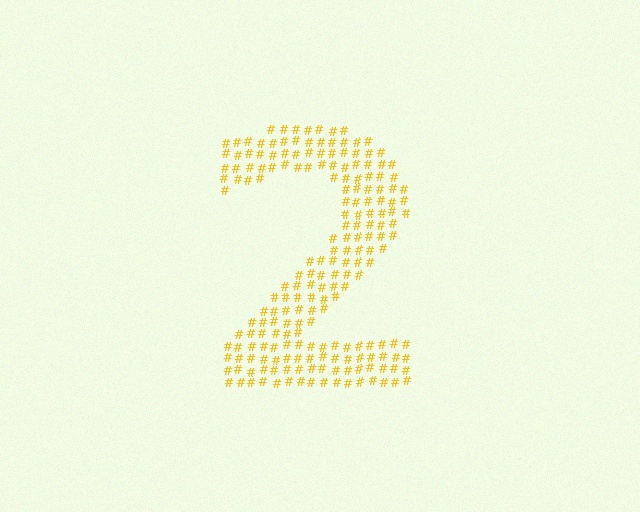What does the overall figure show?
The overall figure shows the digit 2.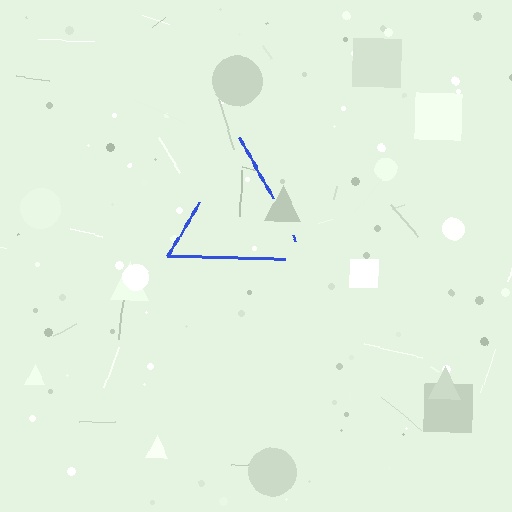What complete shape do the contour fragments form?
The contour fragments form a triangle.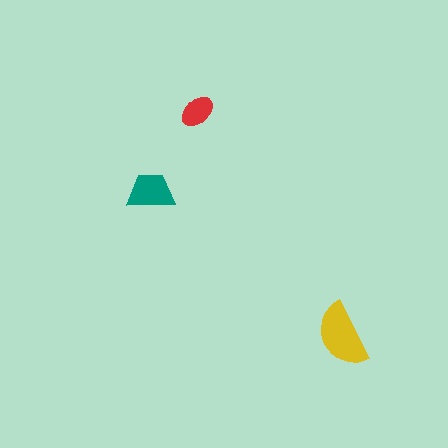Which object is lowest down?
The yellow semicircle is bottommost.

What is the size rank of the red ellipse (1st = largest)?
3rd.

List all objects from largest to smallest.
The yellow semicircle, the teal trapezoid, the red ellipse.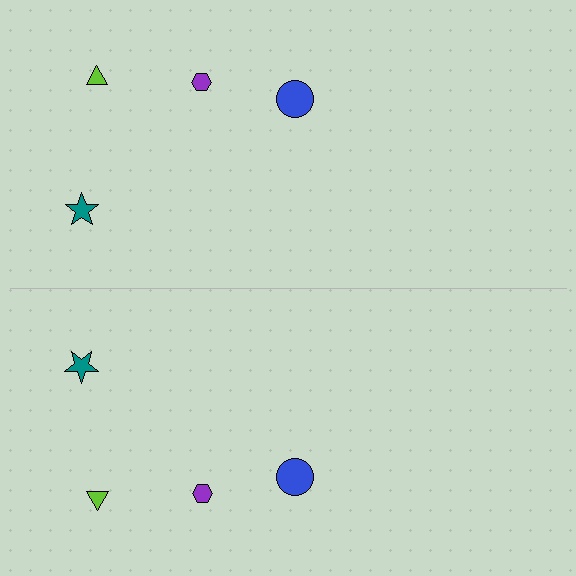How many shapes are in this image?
There are 8 shapes in this image.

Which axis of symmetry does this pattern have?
The pattern has a horizontal axis of symmetry running through the center of the image.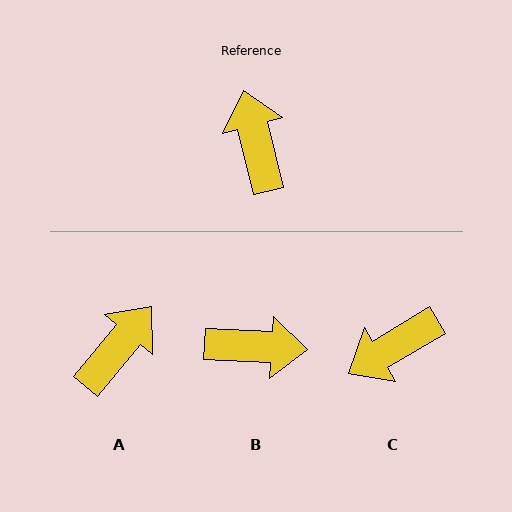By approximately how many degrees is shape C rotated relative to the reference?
Approximately 107 degrees counter-clockwise.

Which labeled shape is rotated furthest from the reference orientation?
B, about 107 degrees away.